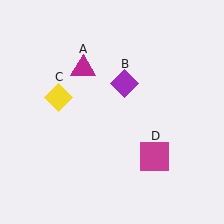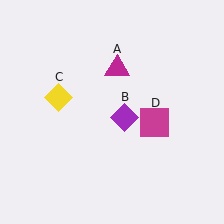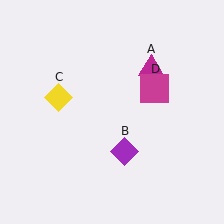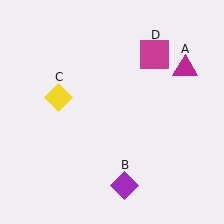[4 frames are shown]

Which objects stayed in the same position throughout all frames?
Yellow diamond (object C) remained stationary.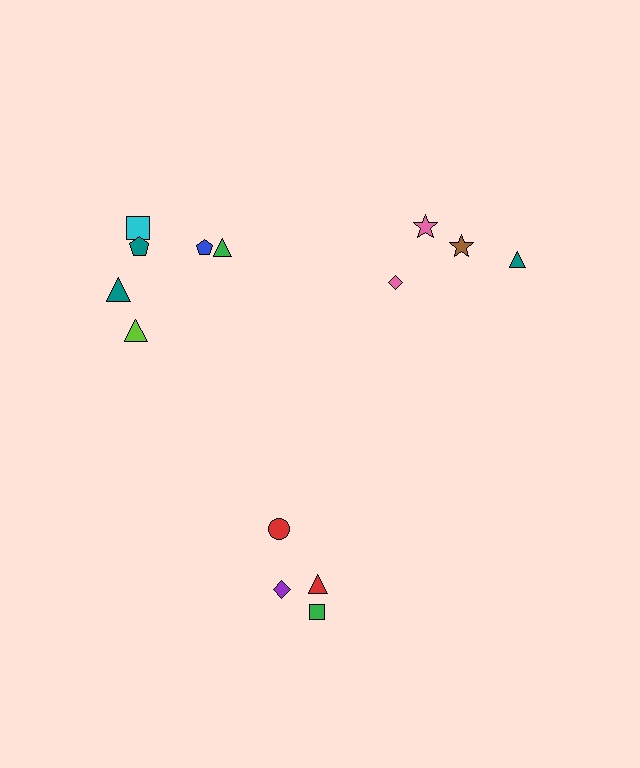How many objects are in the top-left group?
There are 6 objects.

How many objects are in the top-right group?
There are 4 objects.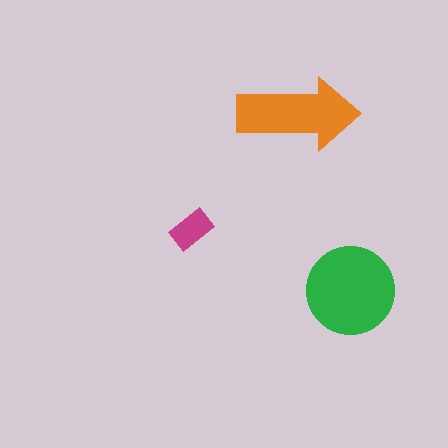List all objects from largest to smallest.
The green circle, the orange arrow, the magenta rectangle.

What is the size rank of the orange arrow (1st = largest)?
2nd.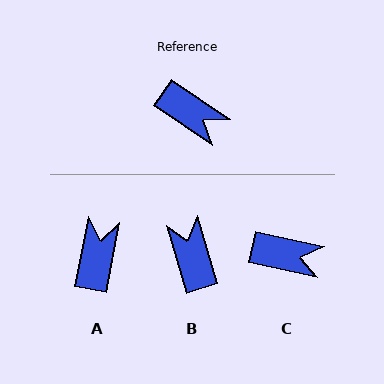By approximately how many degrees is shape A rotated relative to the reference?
Approximately 113 degrees counter-clockwise.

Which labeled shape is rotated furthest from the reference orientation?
B, about 141 degrees away.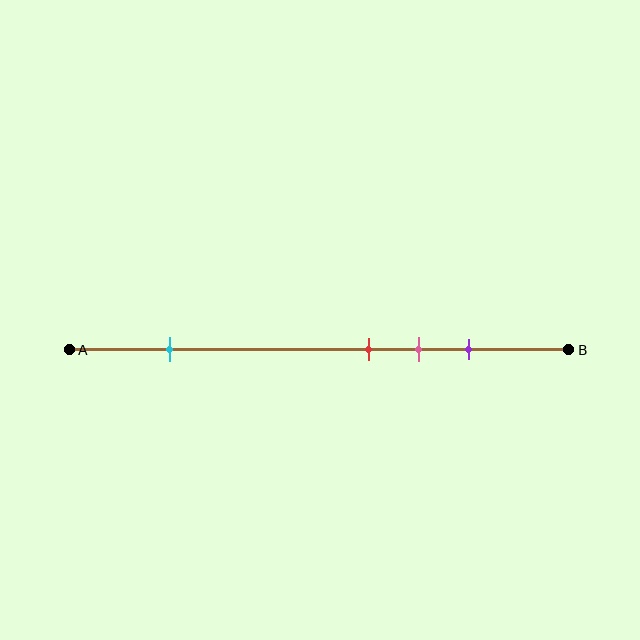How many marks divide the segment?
There are 4 marks dividing the segment.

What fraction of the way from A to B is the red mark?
The red mark is approximately 60% (0.6) of the way from A to B.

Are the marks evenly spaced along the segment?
No, the marks are not evenly spaced.